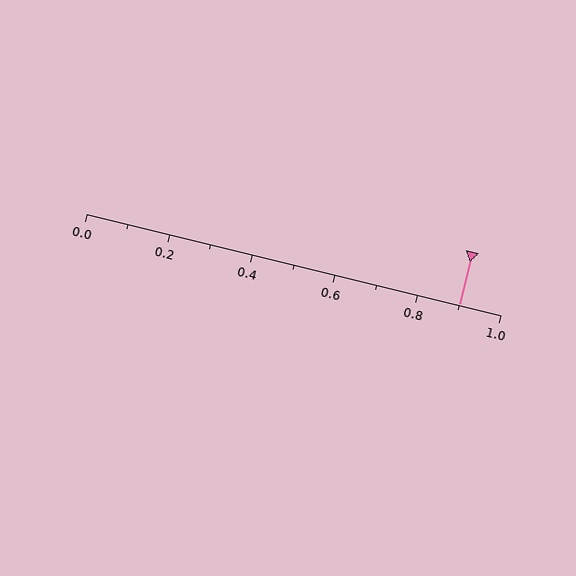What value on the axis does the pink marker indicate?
The marker indicates approximately 0.9.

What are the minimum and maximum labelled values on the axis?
The axis runs from 0.0 to 1.0.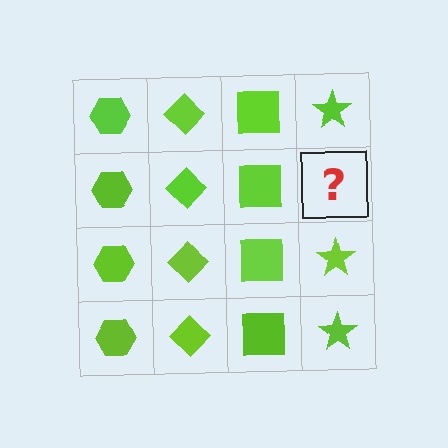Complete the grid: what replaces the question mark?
The question mark should be replaced with a lime star.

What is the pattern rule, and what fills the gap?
The rule is that each column has a consistent shape. The gap should be filled with a lime star.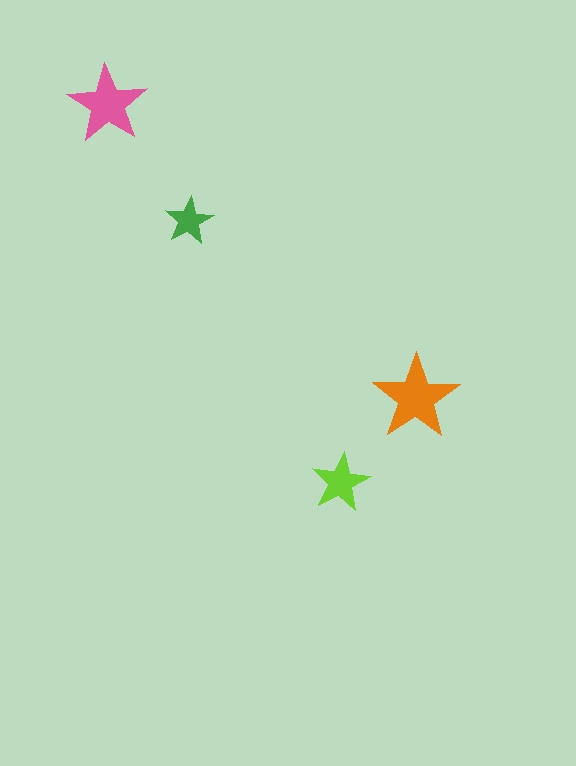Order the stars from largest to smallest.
the orange one, the pink one, the lime one, the green one.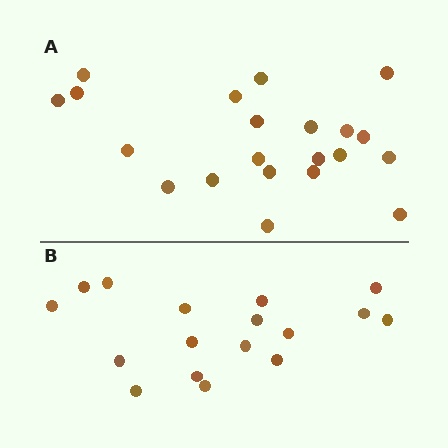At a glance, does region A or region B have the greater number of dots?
Region A (the top region) has more dots.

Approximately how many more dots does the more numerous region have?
Region A has about 4 more dots than region B.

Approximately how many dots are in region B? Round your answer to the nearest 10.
About 20 dots. (The exact count is 17, which rounds to 20.)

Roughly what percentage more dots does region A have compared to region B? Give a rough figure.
About 25% more.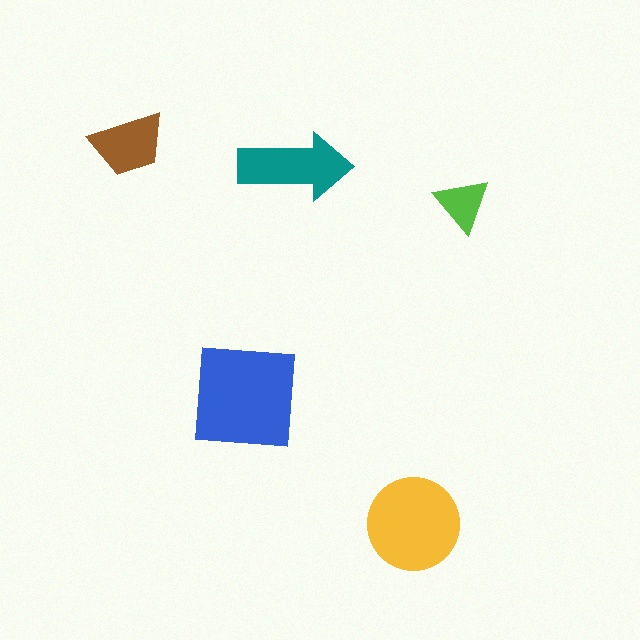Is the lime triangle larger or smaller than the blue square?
Smaller.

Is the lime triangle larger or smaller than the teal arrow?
Smaller.